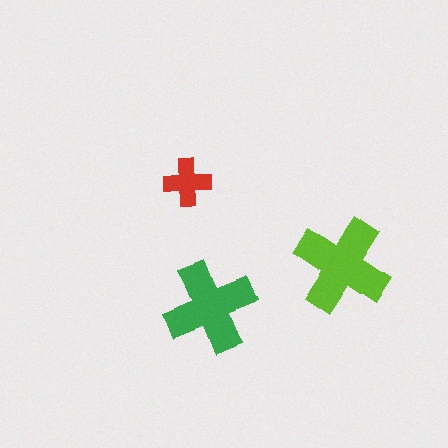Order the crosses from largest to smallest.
the lime one, the green one, the red one.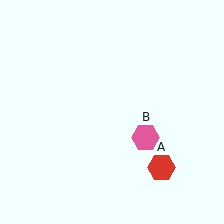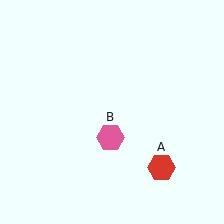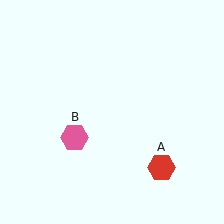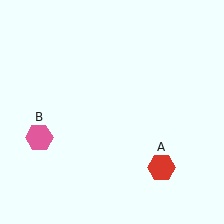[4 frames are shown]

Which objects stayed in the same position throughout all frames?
Red hexagon (object A) remained stationary.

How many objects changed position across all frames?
1 object changed position: pink hexagon (object B).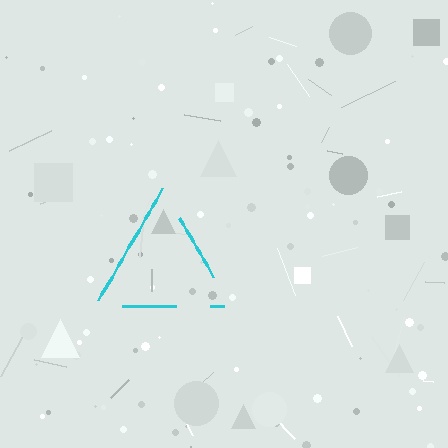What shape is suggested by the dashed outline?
The dashed outline suggests a triangle.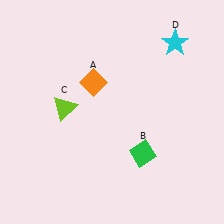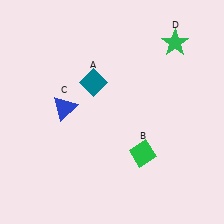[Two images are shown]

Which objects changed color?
A changed from orange to teal. C changed from lime to blue. D changed from cyan to green.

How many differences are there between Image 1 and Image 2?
There are 3 differences between the two images.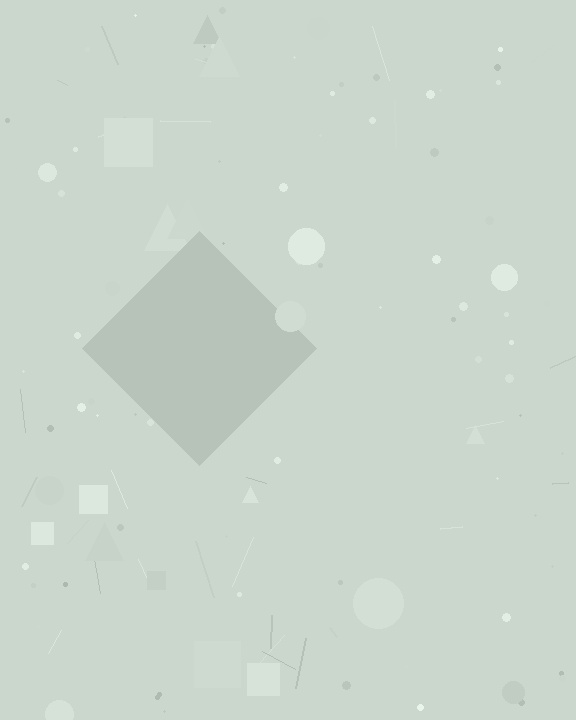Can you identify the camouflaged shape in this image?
The camouflaged shape is a diamond.